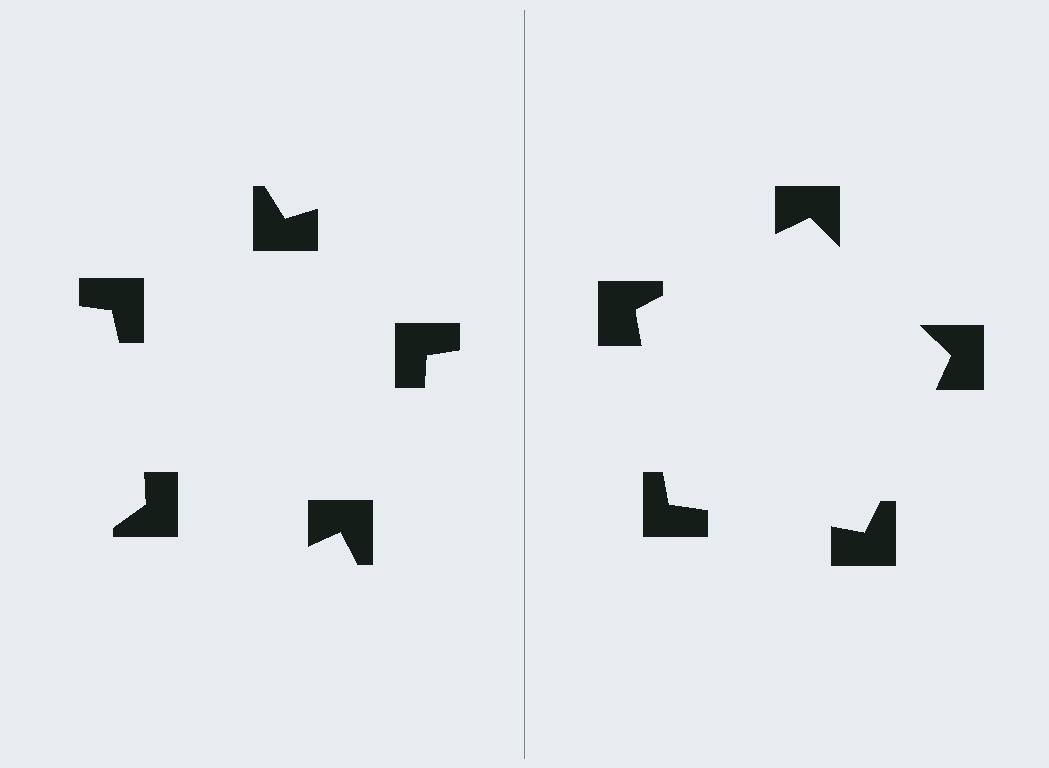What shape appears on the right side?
An illusory pentagon.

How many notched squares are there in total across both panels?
10 — 5 on each side.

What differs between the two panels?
The notched squares are positioned identically on both sides; only the wedge orientations differ. On the right they align to a pentagon; on the left they are misaligned.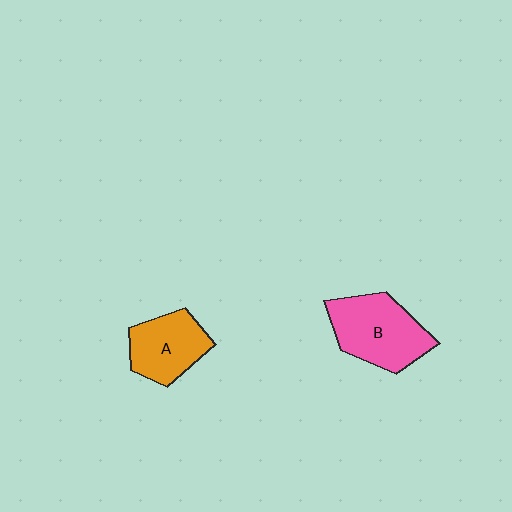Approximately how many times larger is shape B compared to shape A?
Approximately 1.3 times.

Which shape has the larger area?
Shape B (pink).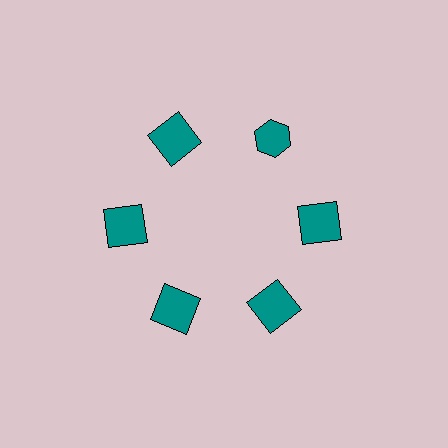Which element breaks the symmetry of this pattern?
The teal hexagon at roughly the 1 o'clock position breaks the symmetry. All other shapes are teal squares.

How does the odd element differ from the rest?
It has a different shape: hexagon instead of square.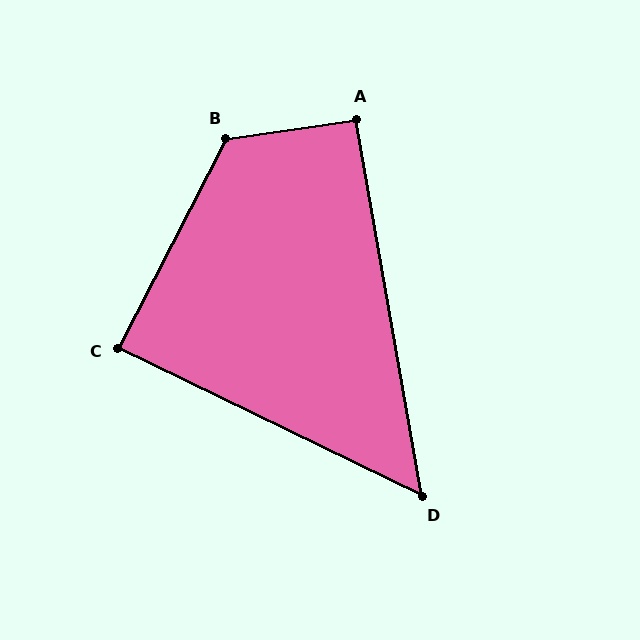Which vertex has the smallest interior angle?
D, at approximately 54 degrees.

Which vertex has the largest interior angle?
B, at approximately 126 degrees.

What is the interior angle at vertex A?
Approximately 91 degrees (approximately right).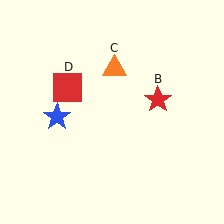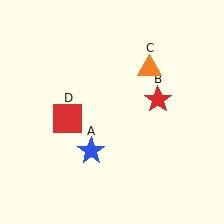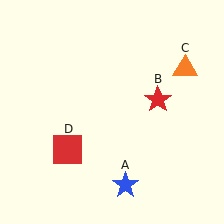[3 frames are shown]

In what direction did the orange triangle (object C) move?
The orange triangle (object C) moved right.